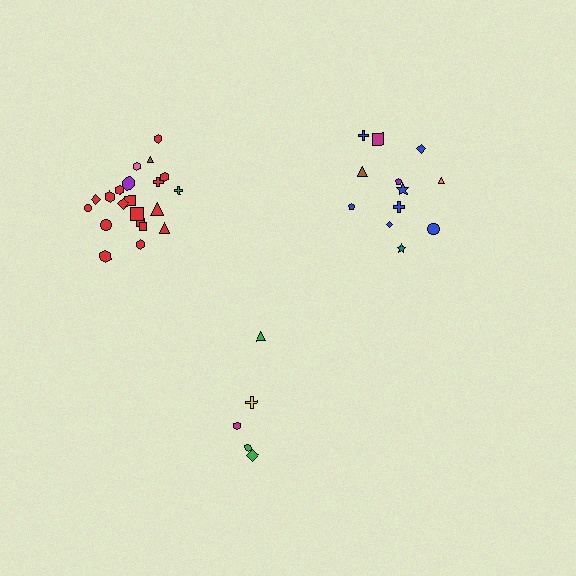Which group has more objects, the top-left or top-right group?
The top-left group.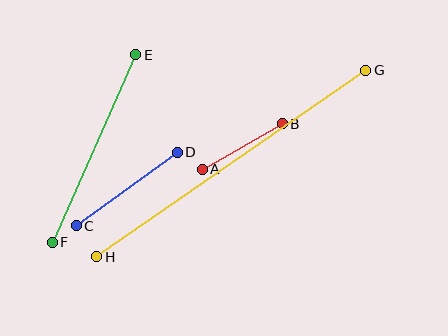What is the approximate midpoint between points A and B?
The midpoint is at approximately (242, 147) pixels.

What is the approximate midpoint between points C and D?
The midpoint is at approximately (127, 189) pixels.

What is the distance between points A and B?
The distance is approximately 92 pixels.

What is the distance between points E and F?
The distance is approximately 206 pixels.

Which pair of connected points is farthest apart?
Points G and H are farthest apart.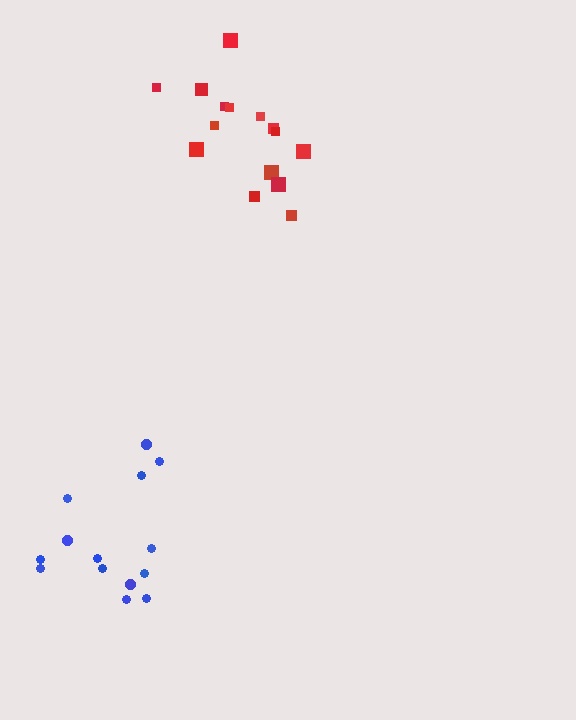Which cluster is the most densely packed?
Blue.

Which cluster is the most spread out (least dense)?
Red.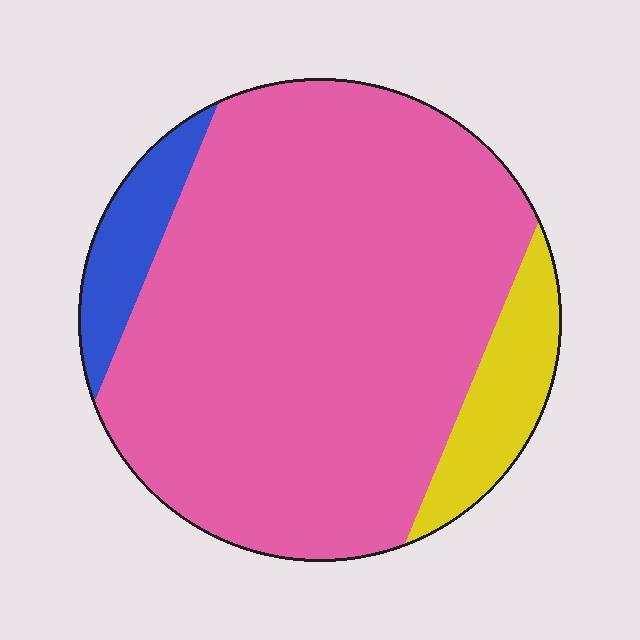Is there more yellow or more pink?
Pink.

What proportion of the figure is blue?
Blue covers roughly 10% of the figure.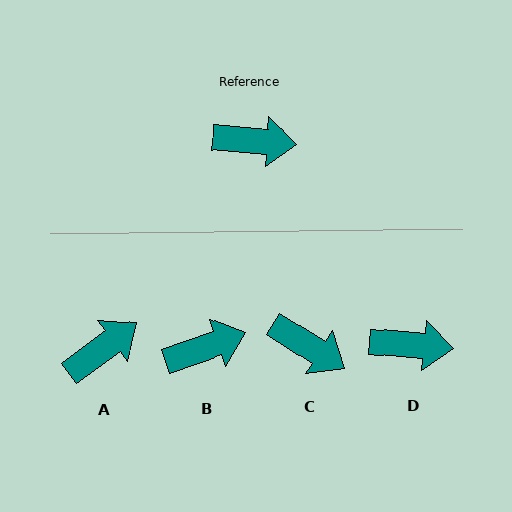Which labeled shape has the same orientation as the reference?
D.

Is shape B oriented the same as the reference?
No, it is off by about 24 degrees.